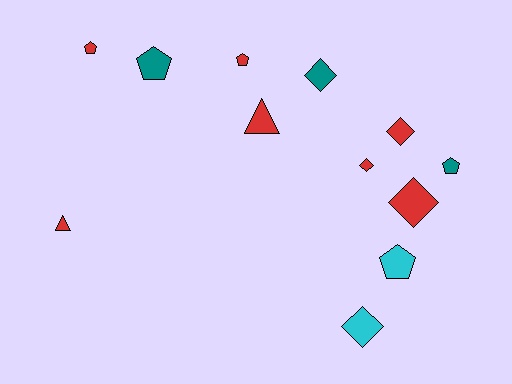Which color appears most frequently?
Red, with 7 objects.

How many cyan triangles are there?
There are no cyan triangles.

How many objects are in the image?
There are 12 objects.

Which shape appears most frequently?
Pentagon, with 5 objects.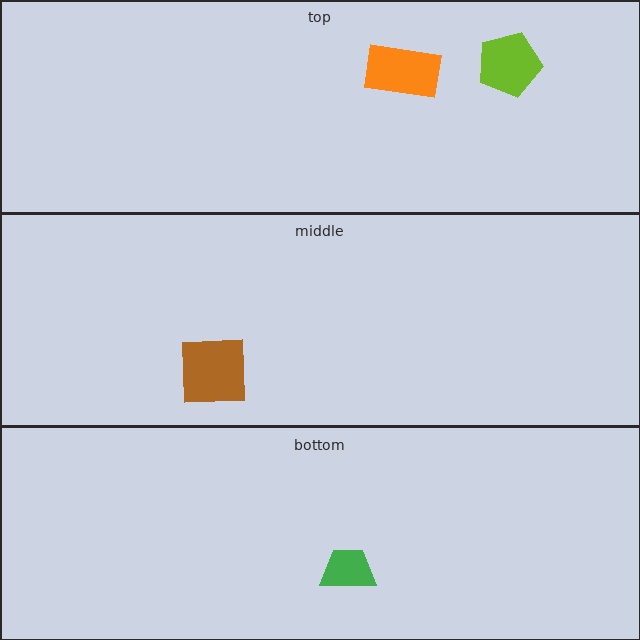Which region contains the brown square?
The middle region.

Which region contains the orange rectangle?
The top region.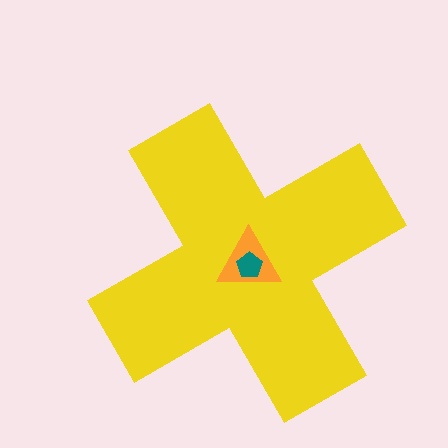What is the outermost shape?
The yellow cross.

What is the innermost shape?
The teal pentagon.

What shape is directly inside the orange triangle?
The teal pentagon.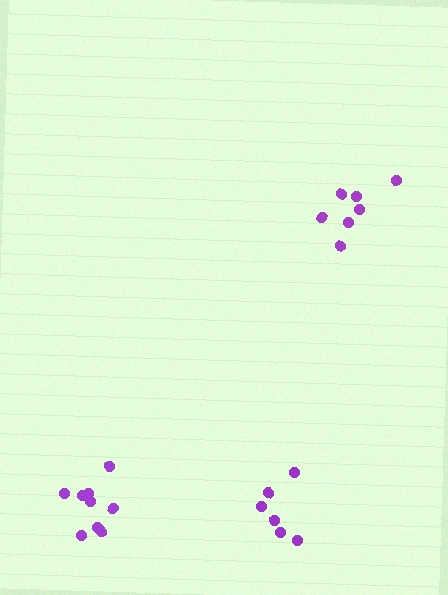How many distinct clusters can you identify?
There are 3 distinct clusters.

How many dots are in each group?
Group 1: 9 dots, Group 2: 6 dots, Group 3: 7 dots (22 total).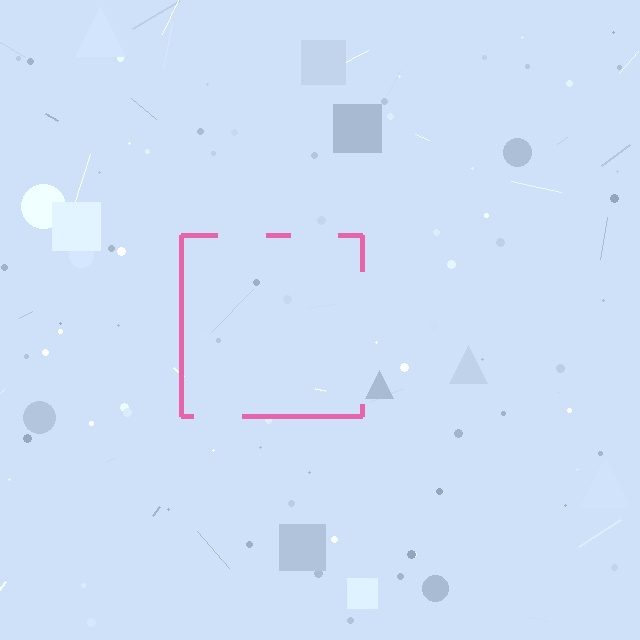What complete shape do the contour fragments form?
The contour fragments form a square.